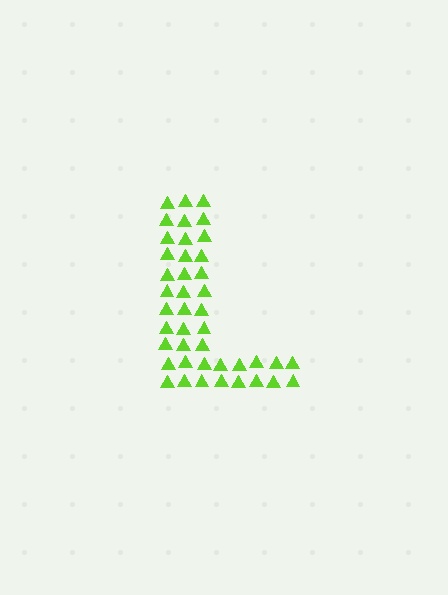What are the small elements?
The small elements are triangles.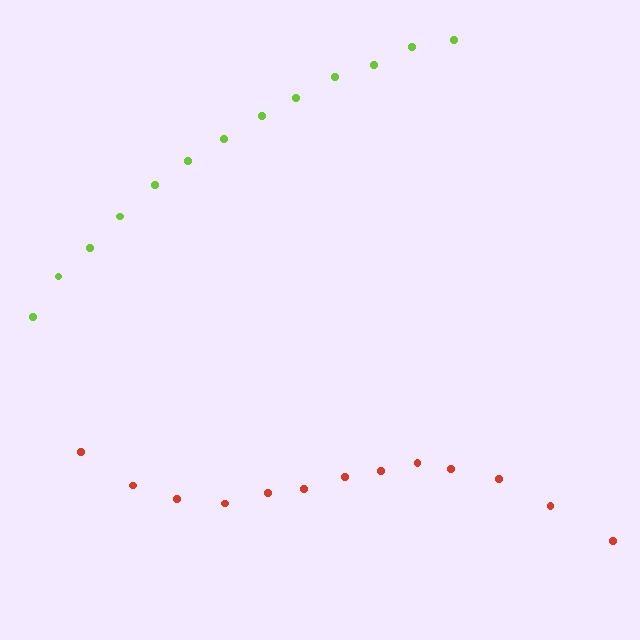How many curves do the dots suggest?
There are 2 distinct paths.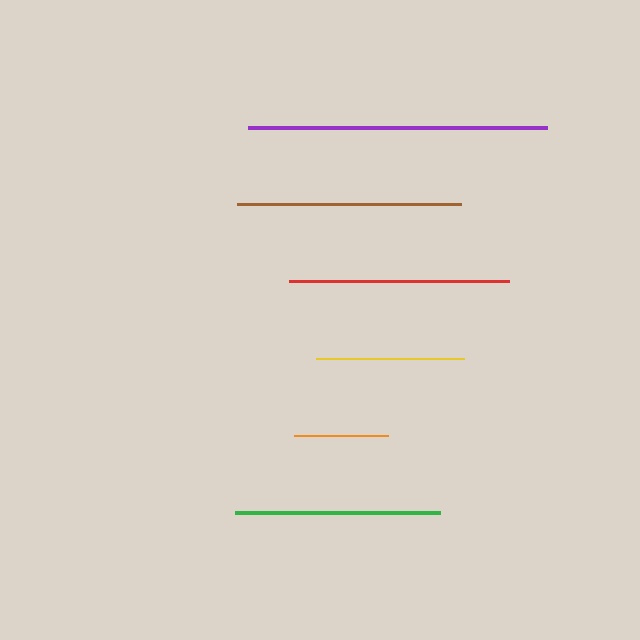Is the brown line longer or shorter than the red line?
The brown line is longer than the red line.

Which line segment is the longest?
The purple line is the longest at approximately 300 pixels.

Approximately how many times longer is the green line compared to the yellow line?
The green line is approximately 1.4 times the length of the yellow line.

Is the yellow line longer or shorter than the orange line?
The yellow line is longer than the orange line.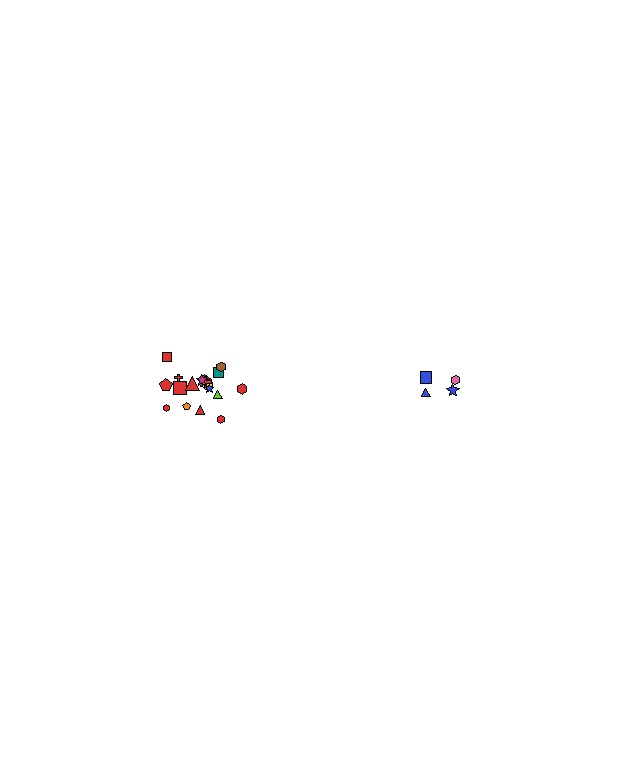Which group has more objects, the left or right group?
The left group.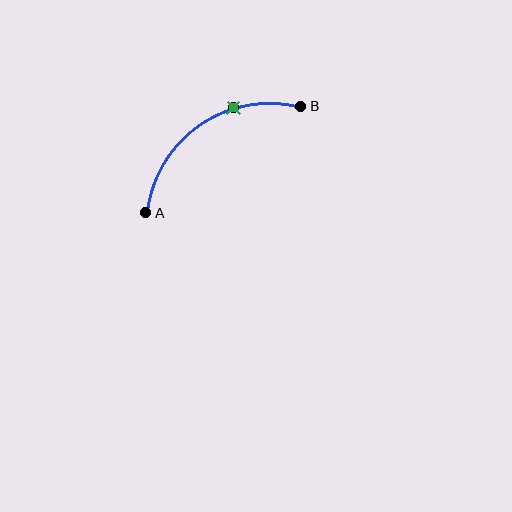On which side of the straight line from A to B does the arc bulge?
The arc bulges above and to the left of the straight line connecting A and B.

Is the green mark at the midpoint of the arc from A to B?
No. The green mark lies on the arc but is closer to endpoint B. The arc midpoint would be at the point on the curve equidistant along the arc from both A and B.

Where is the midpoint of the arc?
The arc midpoint is the point on the curve farthest from the straight line joining A and B. It sits above and to the left of that line.